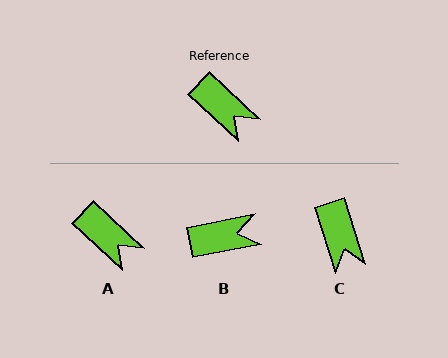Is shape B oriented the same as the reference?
No, it is off by about 54 degrees.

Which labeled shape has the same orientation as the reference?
A.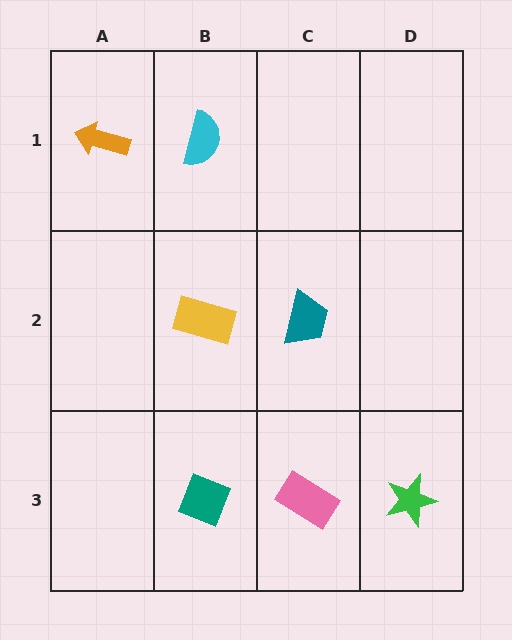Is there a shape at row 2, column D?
No, that cell is empty.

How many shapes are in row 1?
2 shapes.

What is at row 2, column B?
A yellow rectangle.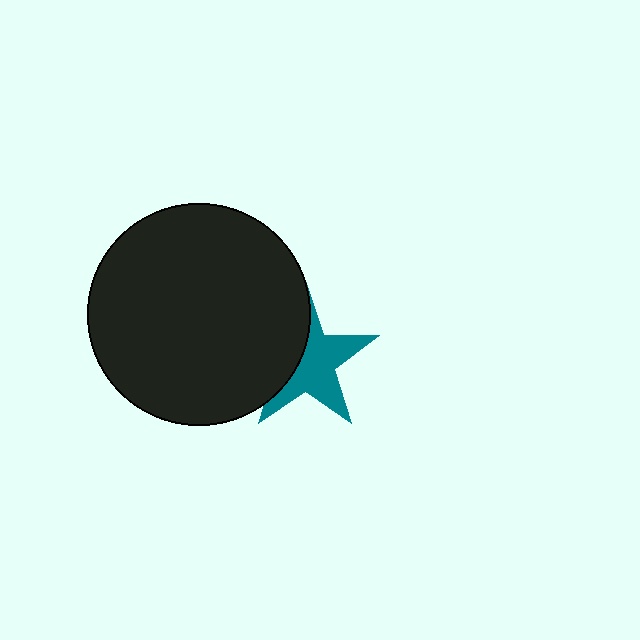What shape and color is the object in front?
The object in front is a black circle.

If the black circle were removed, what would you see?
You would see the complete teal star.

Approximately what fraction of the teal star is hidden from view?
Roughly 41% of the teal star is hidden behind the black circle.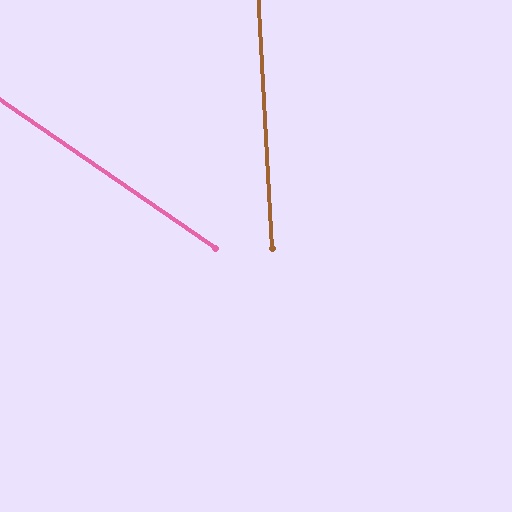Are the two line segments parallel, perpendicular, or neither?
Neither parallel nor perpendicular — they differ by about 52°.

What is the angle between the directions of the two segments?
Approximately 52 degrees.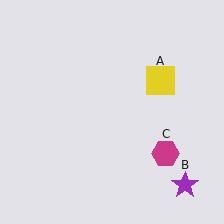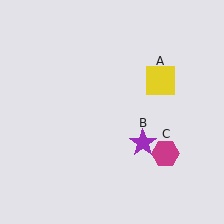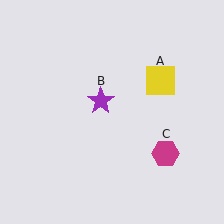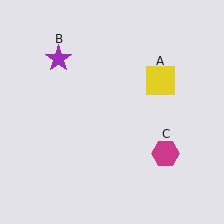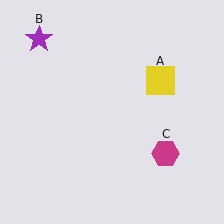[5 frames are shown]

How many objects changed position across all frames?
1 object changed position: purple star (object B).